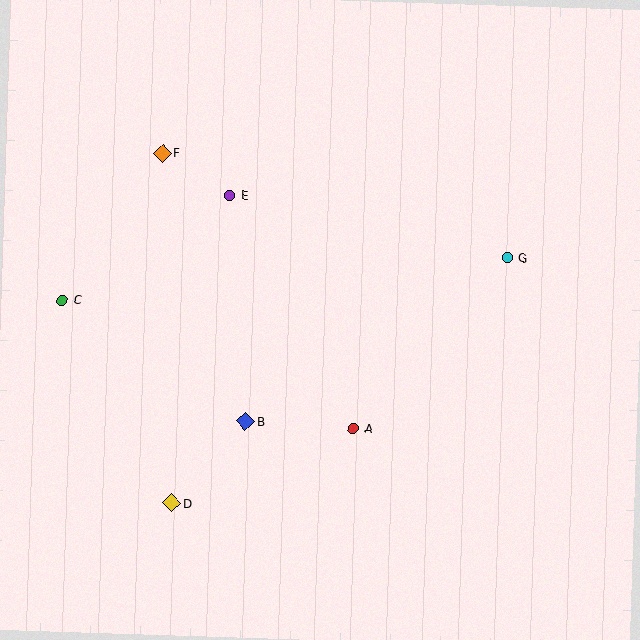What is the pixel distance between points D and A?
The distance between D and A is 196 pixels.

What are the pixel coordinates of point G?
Point G is at (507, 258).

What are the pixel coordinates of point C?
Point C is at (62, 300).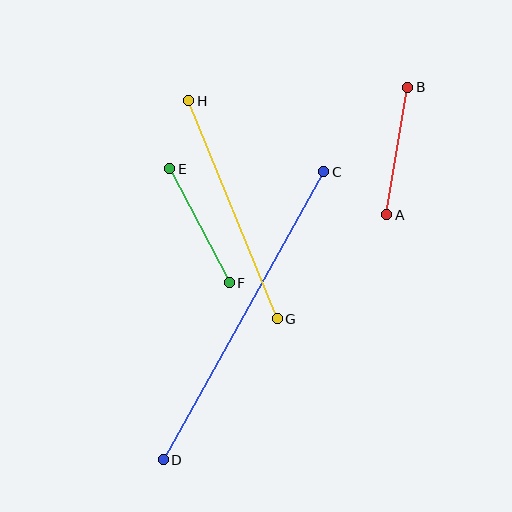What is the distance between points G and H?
The distance is approximately 235 pixels.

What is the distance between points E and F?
The distance is approximately 128 pixels.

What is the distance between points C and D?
The distance is approximately 329 pixels.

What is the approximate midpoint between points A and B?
The midpoint is at approximately (397, 151) pixels.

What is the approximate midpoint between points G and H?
The midpoint is at approximately (233, 210) pixels.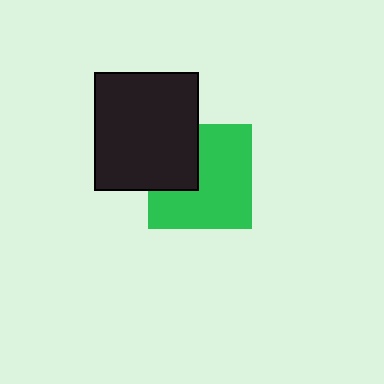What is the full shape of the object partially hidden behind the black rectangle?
The partially hidden object is a green square.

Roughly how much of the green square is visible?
Most of it is visible (roughly 68%).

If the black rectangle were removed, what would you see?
You would see the complete green square.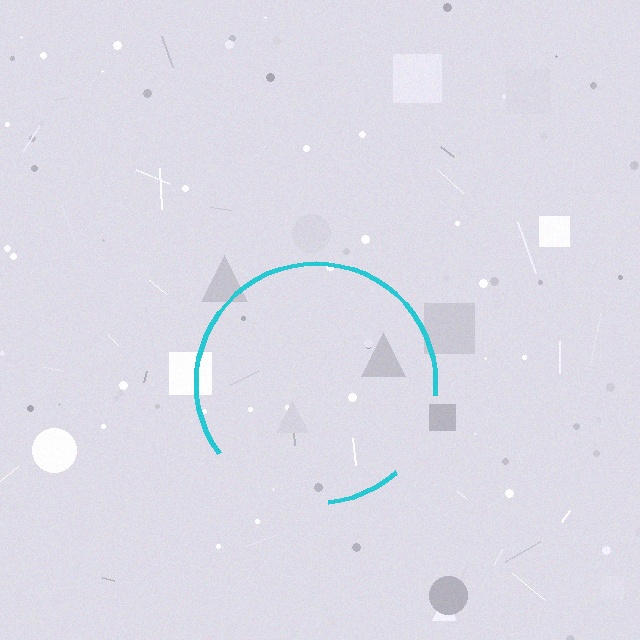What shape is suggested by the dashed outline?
The dashed outline suggests a circle.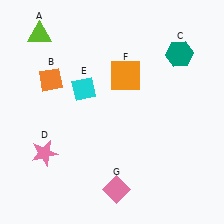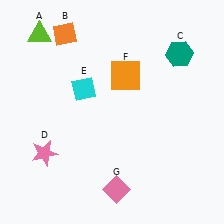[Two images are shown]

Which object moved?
The orange diamond (B) moved up.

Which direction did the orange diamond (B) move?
The orange diamond (B) moved up.